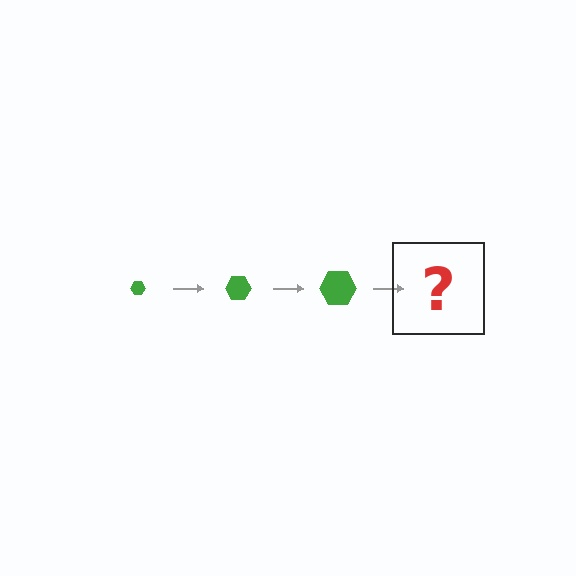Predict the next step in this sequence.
The next step is a green hexagon, larger than the previous one.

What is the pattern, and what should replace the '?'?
The pattern is that the hexagon gets progressively larger each step. The '?' should be a green hexagon, larger than the previous one.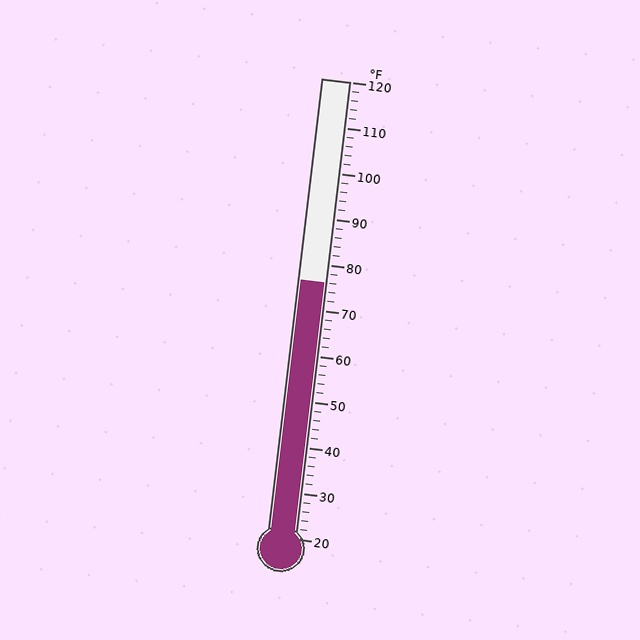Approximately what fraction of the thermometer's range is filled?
The thermometer is filled to approximately 55% of its range.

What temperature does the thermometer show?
The thermometer shows approximately 76°F.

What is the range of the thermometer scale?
The thermometer scale ranges from 20°F to 120°F.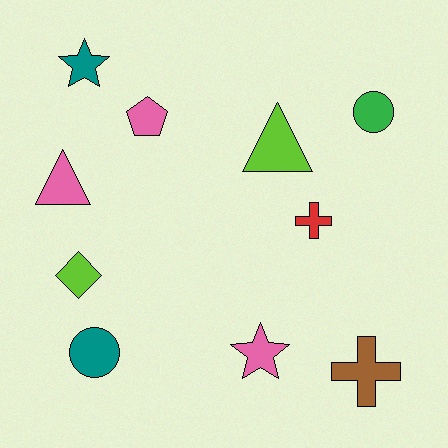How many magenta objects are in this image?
There are no magenta objects.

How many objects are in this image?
There are 10 objects.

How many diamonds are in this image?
There is 1 diamond.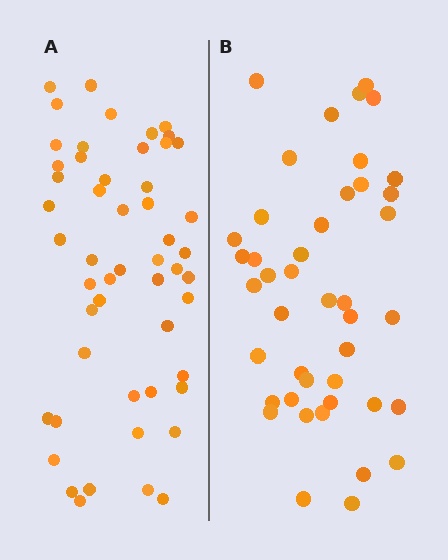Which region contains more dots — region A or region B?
Region A (the left region) has more dots.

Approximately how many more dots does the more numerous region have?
Region A has roughly 8 or so more dots than region B.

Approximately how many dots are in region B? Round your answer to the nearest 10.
About 40 dots. (The exact count is 43, which rounds to 40.)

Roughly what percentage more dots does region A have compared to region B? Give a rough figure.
About 20% more.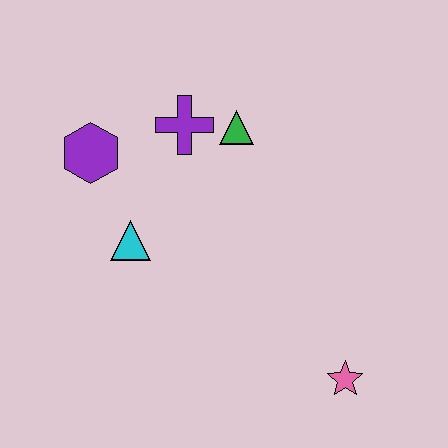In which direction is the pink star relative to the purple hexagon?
The pink star is to the right of the purple hexagon.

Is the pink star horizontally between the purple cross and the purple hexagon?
No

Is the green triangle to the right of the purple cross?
Yes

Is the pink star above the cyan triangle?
No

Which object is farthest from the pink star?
The purple hexagon is farthest from the pink star.